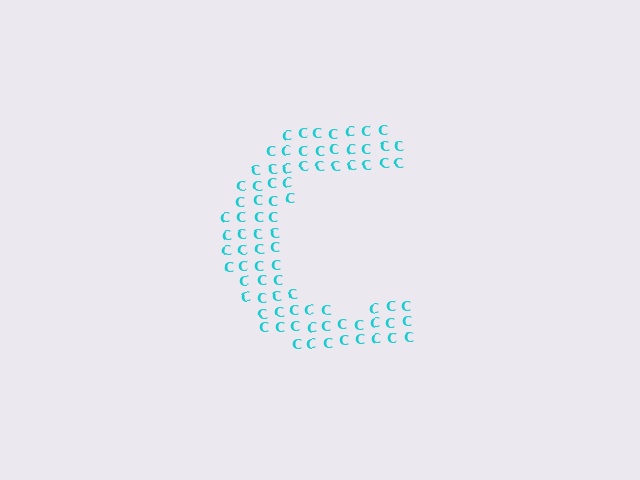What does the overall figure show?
The overall figure shows the letter C.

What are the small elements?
The small elements are letter C's.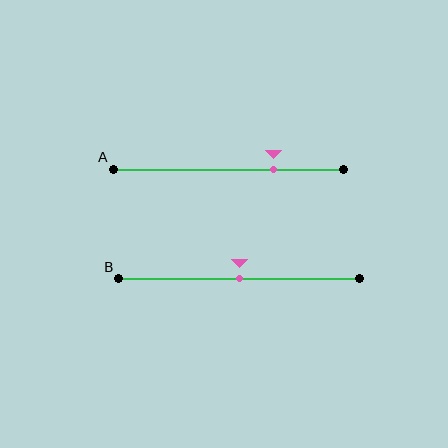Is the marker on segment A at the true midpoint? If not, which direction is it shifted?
No, the marker on segment A is shifted to the right by about 19% of the segment length.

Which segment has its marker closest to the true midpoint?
Segment B has its marker closest to the true midpoint.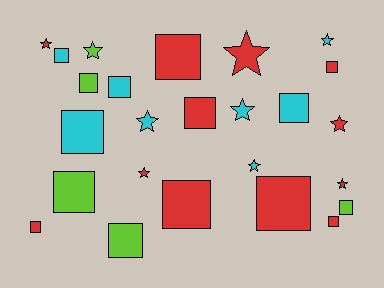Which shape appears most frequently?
Square, with 15 objects.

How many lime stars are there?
There is 1 lime star.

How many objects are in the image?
There are 25 objects.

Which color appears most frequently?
Red, with 12 objects.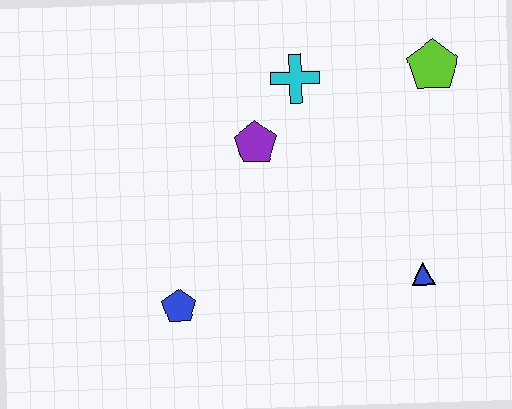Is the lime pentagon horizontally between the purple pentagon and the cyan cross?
No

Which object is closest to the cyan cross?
The purple pentagon is closest to the cyan cross.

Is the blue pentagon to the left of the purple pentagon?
Yes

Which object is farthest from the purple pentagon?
The blue triangle is farthest from the purple pentagon.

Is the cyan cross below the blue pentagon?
No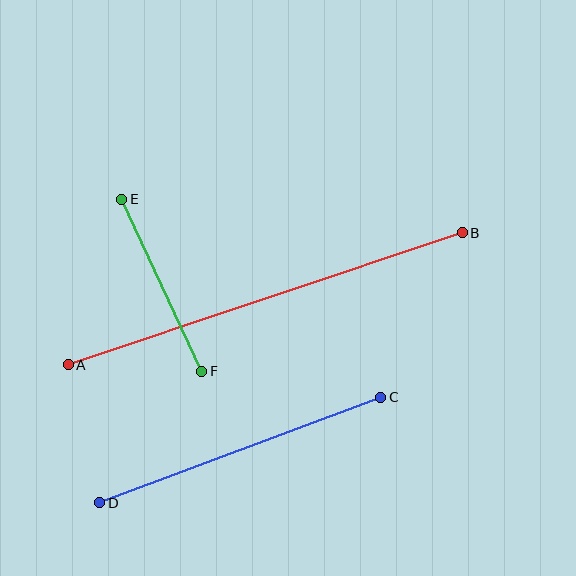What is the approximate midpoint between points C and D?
The midpoint is at approximately (240, 450) pixels.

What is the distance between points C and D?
The distance is approximately 300 pixels.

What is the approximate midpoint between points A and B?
The midpoint is at approximately (265, 299) pixels.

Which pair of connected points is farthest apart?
Points A and B are farthest apart.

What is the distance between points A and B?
The distance is approximately 415 pixels.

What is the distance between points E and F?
The distance is approximately 190 pixels.